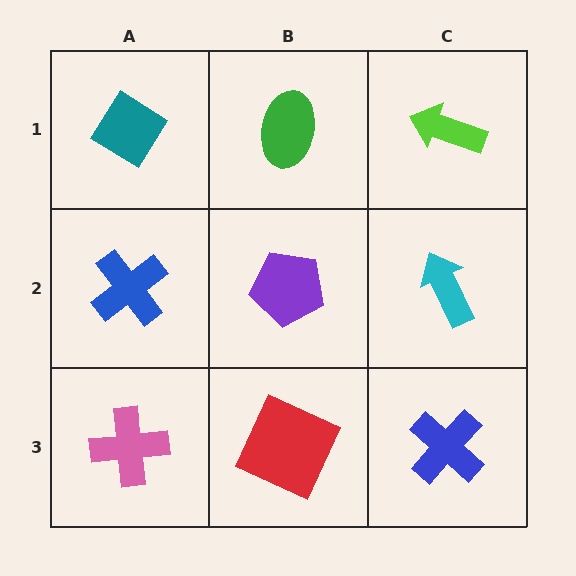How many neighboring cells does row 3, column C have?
2.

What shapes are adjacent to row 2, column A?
A teal diamond (row 1, column A), a pink cross (row 3, column A), a purple pentagon (row 2, column B).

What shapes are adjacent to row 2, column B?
A green ellipse (row 1, column B), a red square (row 3, column B), a blue cross (row 2, column A), a cyan arrow (row 2, column C).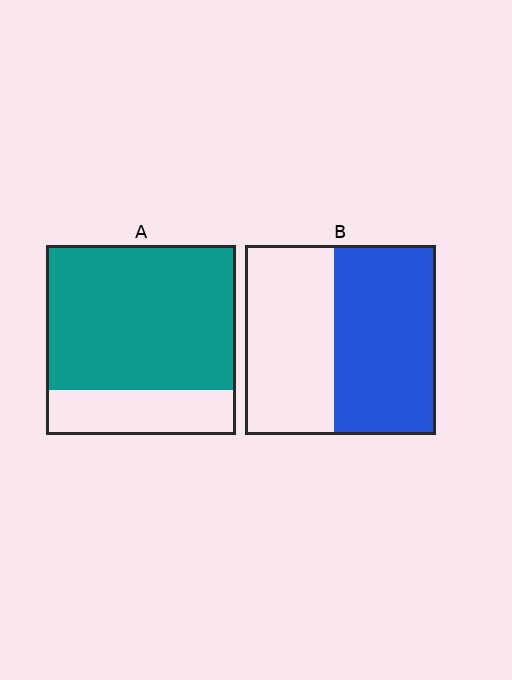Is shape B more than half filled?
Roughly half.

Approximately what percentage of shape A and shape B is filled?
A is approximately 75% and B is approximately 55%.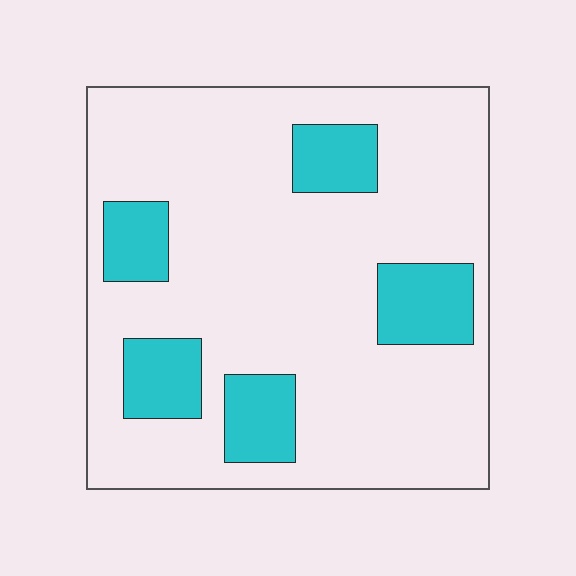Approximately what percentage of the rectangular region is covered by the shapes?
Approximately 20%.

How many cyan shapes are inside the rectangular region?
5.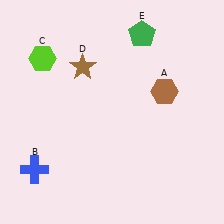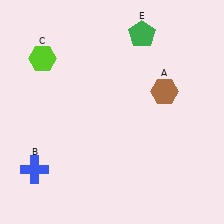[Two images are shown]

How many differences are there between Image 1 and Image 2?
There is 1 difference between the two images.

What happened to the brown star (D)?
The brown star (D) was removed in Image 2. It was in the top-left area of Image 1.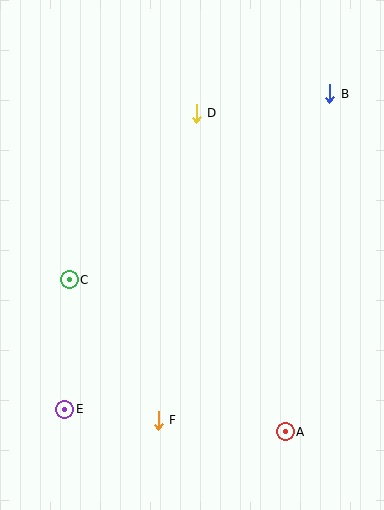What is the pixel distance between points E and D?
The distance between E and D is 324 pixels.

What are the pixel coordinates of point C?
Point C is at (69, 280).